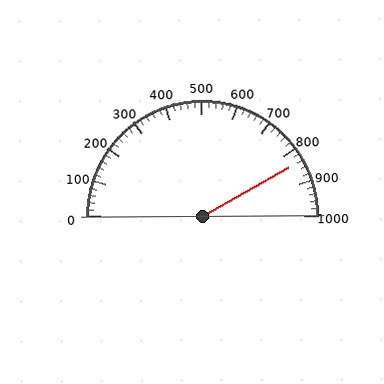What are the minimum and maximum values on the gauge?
The gauge ranges from 0 to 1000.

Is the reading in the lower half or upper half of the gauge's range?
The reading is in the upper half of the range (0 to 1000).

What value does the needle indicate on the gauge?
The needle indicates approximately 840.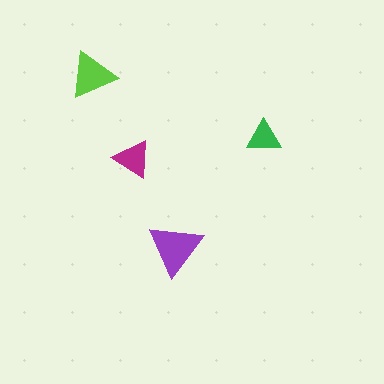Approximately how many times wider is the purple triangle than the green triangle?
About 1.5 times wider.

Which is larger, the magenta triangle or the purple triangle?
The purple one.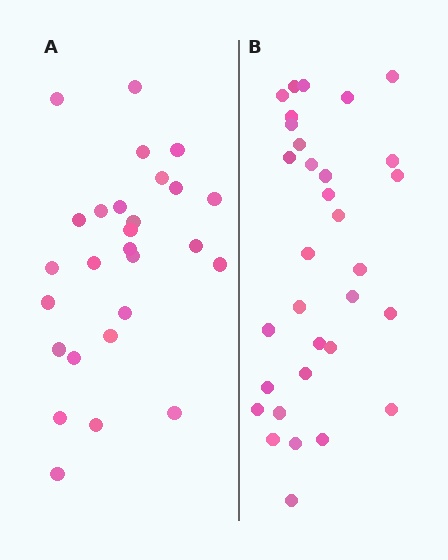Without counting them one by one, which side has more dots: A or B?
Region B (the right region) has more dots.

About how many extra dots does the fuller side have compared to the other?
Region B has about 5 more dots than region A.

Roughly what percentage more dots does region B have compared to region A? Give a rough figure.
About 20% more.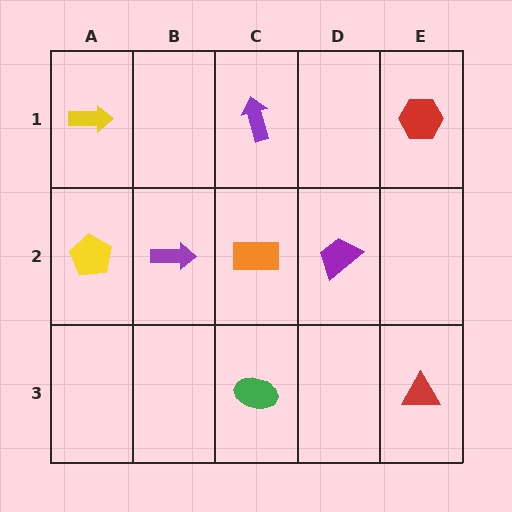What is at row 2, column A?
A yellow pentagon.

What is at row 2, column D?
A purple trapezoid.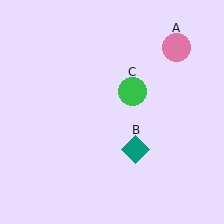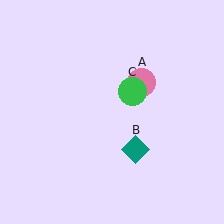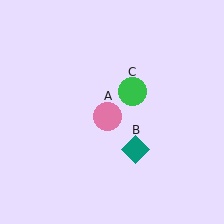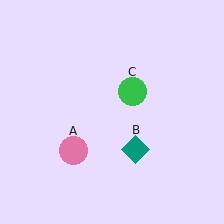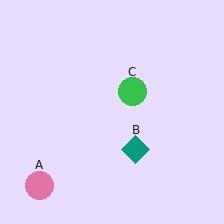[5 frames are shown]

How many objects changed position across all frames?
1 object changed position: pink circle (object A).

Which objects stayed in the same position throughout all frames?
Teal diamond (object B) and green circle (object C) remained stationary.